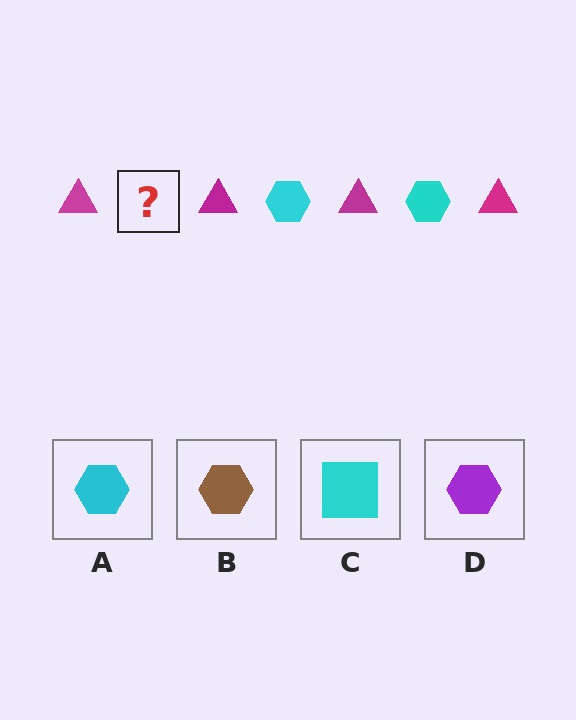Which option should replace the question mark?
Option A.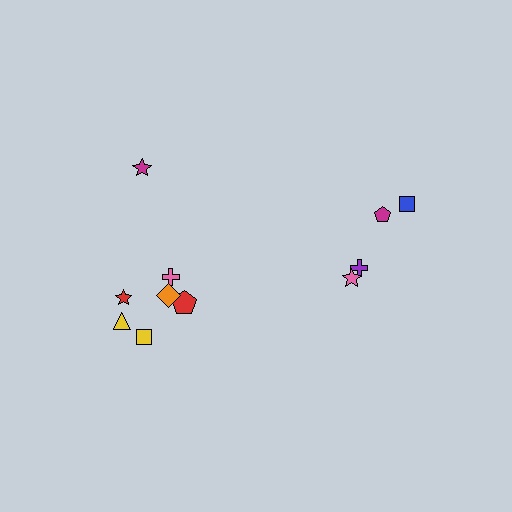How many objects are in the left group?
There are 7 objects.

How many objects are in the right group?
There are 4 objects.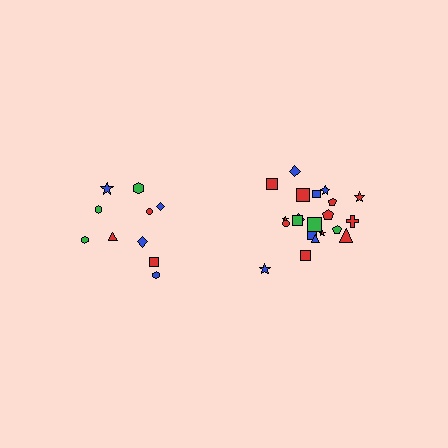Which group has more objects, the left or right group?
The right group.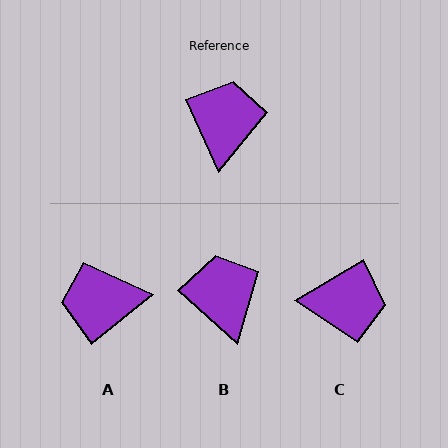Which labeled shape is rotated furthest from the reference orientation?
A, about 105 degrees away.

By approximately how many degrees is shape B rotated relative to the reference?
Approximately 23 degrees counter-clockwise.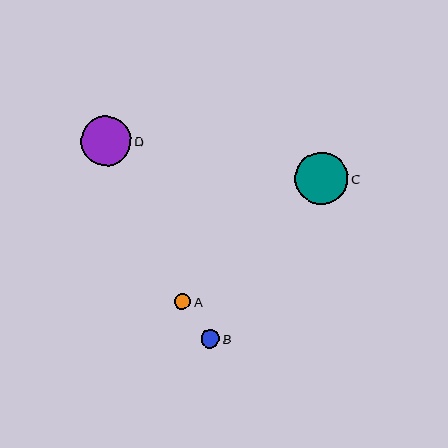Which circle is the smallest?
Circle A is the smallest with a size of approximately 16 pixels.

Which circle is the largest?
Circle C is the largest with a size of approximately 53 pixels.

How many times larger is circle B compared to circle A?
Circle B is approximately 1.2 times the size of circle A.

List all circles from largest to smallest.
From largest to smallest: C, D, B, A.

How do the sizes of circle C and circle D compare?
Circle C and circle D are approximately the same size.